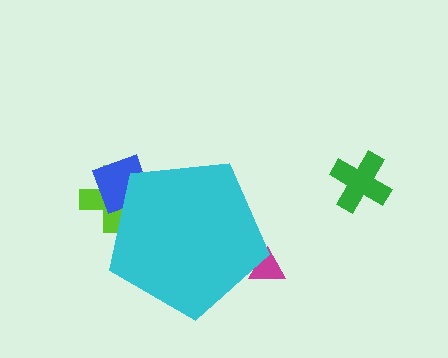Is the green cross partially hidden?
No, the green cross is fully visible.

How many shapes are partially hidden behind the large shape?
3 shapes are partially hidden.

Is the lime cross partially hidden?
Yes, the lime cross is partially hidden behind the cyan pentagon.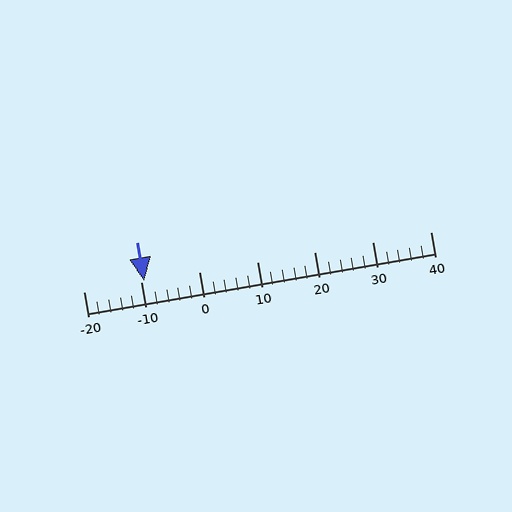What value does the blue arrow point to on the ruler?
The blue arrow points to approximately -10.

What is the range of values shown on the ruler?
The ruler shows values from -20 to 40.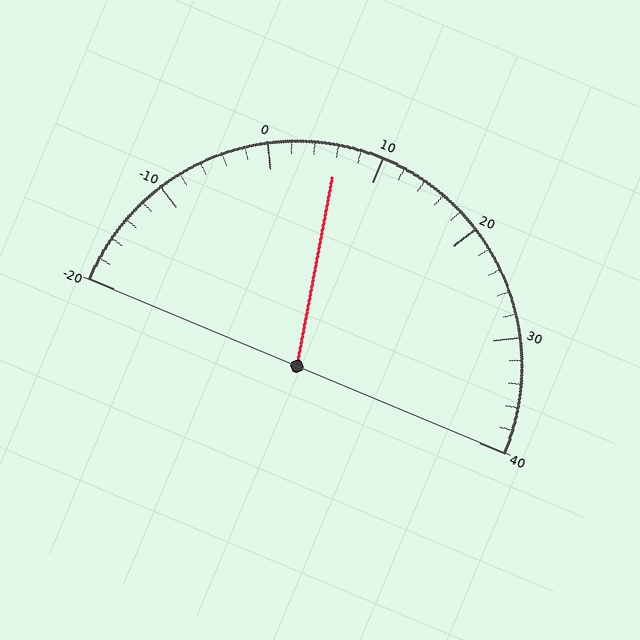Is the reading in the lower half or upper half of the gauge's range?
The reading is in the lower half of the range (-20 to 40).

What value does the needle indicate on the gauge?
The needle indicates approximately 6.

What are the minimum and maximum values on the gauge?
The gauge ranges from -20 to 40.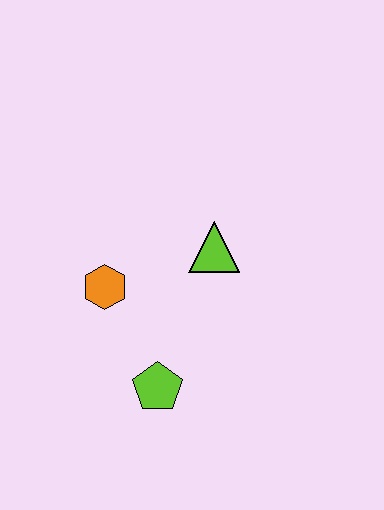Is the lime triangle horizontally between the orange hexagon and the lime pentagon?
No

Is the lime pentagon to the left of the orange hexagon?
No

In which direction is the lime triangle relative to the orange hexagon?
The lime triangle is to the right of the orange hexagon.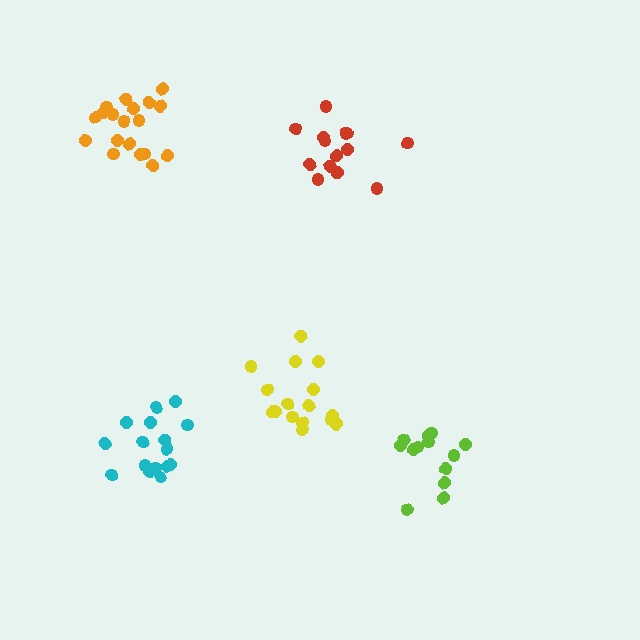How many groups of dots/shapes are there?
There are 5 groups.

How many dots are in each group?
Group 1: 16 dots, Group 2: 19 dots, Group 3: 13 dots, Group 4: 18 dots, Group 5: 14 dots (80 total).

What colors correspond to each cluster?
The clusters are colored: yellow, orange, lime, cyan, red.